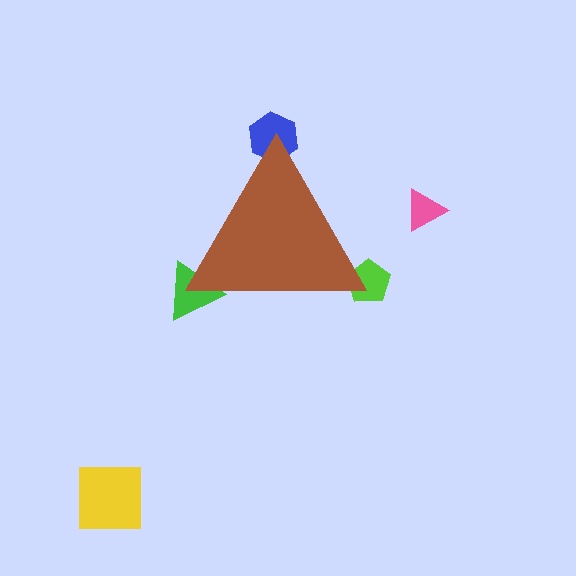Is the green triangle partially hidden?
Yes, the green triangle is partially hidden behind the brown triangle.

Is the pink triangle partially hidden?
No, the pink triangle is fully visible.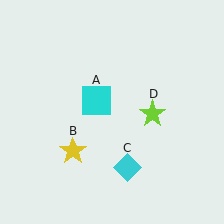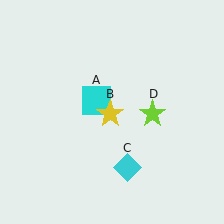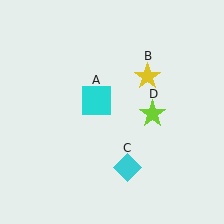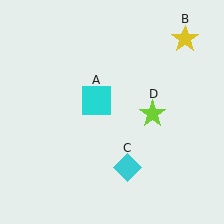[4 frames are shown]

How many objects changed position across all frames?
1 object changed position: yellow star (object B).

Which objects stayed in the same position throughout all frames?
Cyan square (object A) and cyan diamond (object C) and lime star (object D) remained stationary.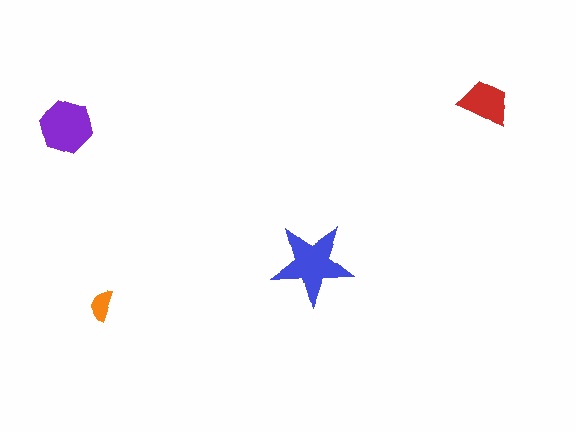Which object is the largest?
The blue star.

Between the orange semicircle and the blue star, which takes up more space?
The blue star.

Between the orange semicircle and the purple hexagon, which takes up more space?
The purple hexagon.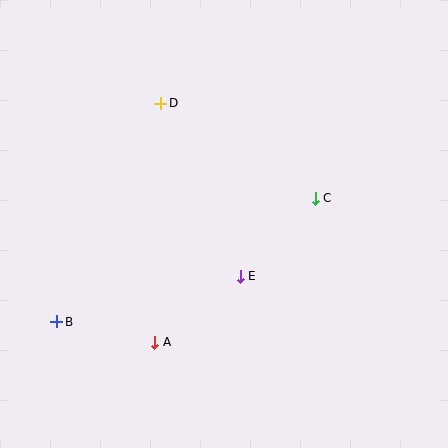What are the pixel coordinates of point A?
Point A is at (155, 342).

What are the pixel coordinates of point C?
Point C is at (315, 198).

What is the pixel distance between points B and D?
The distance between B and D is 242 pixels.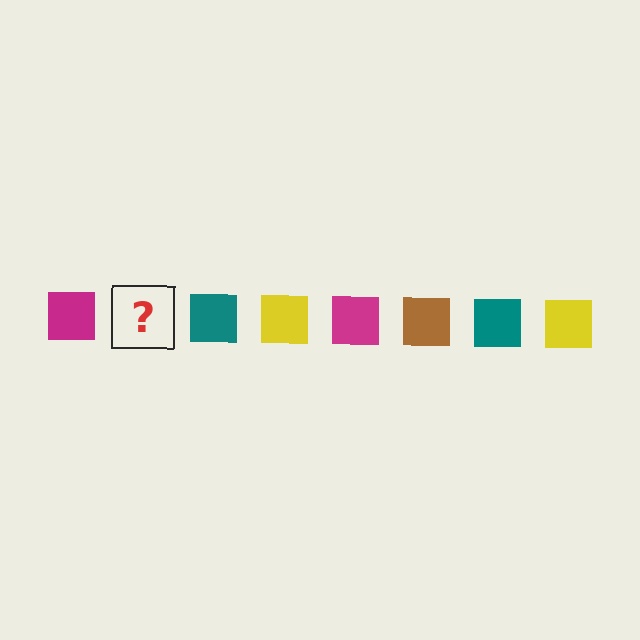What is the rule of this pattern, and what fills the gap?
The rule is that the pattern cycles through magenta, brown, teal, yellow squares. The gap should be filled with a brown square.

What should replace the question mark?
The question mark should be replaced with a brown square.